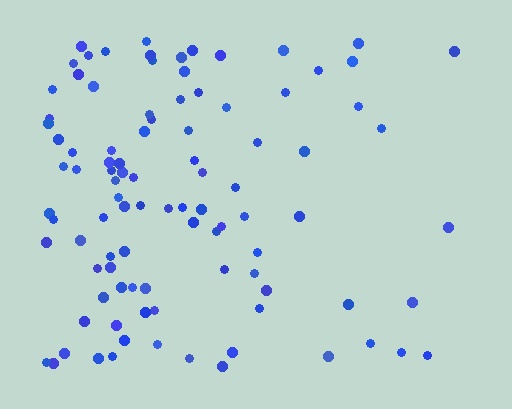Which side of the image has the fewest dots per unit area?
The right.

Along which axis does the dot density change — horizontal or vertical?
Horizontal.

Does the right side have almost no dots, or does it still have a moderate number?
Still a moderate number, just noticeably fewer than the left.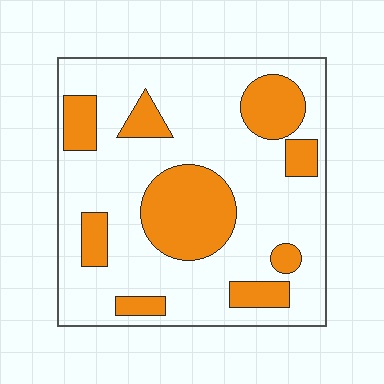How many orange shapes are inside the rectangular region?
9.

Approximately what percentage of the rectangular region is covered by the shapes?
Approximately 30%.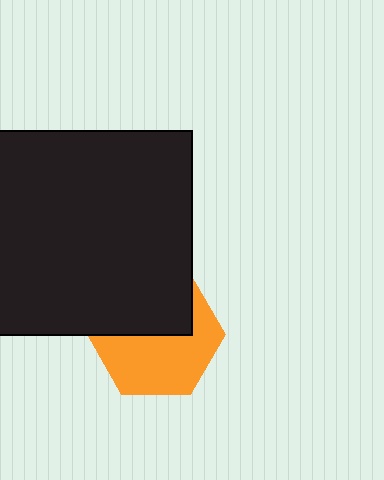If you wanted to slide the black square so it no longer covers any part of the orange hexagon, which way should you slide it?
Slide it up — that is the most direct way to separate the two shapes.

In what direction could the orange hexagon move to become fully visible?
The orange hexagon could move down. That would shift it out from behind the black square entirely.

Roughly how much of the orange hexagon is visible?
About half of it is visible (roughly 56%).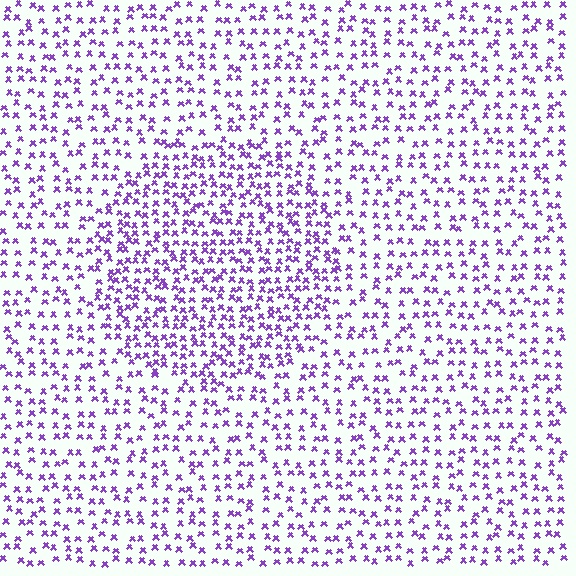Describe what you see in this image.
The image contains small purple elements arranged at two different densities. A circle-shaped region is visible where the elements are more densely packed than the surrounding area.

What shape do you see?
I see a circle.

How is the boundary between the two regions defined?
The boundary is defined by a change in element density (approximately 1.7x ratio). All elements are the same color, size, and shape.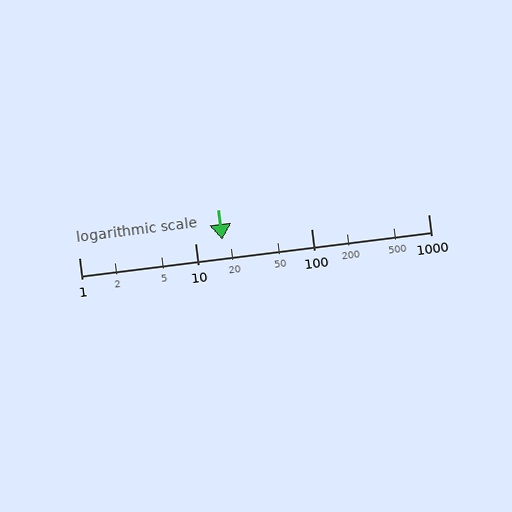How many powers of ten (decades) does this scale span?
The scale spans 3 decades, from 1 to 1000.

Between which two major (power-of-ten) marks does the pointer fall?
The pointer is between 10 and 100.